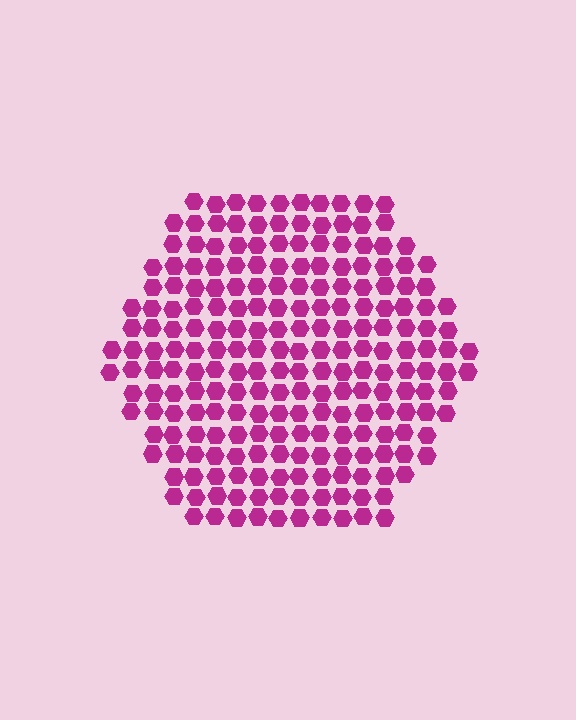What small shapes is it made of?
It is made of small hexagons.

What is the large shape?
The large shape is a hexagon.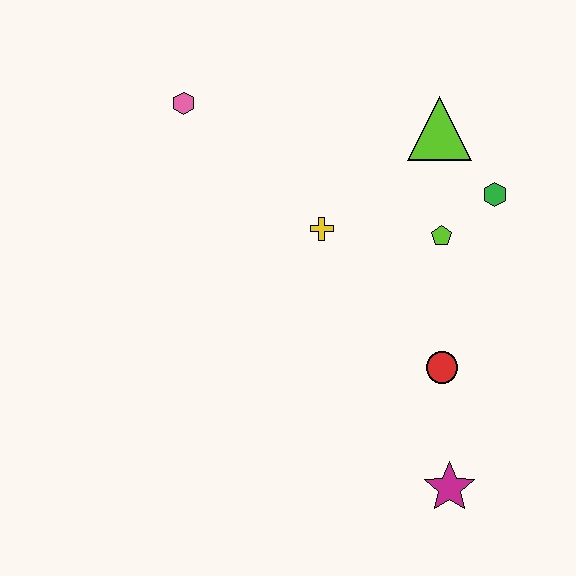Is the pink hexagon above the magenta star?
Yes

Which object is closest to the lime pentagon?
The green hexagon is closest to the lime pentagon.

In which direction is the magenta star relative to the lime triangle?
The magenta star is below the lime triangle.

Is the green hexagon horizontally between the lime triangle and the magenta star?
No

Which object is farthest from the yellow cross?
The magenta star is farthest from the yellow cross.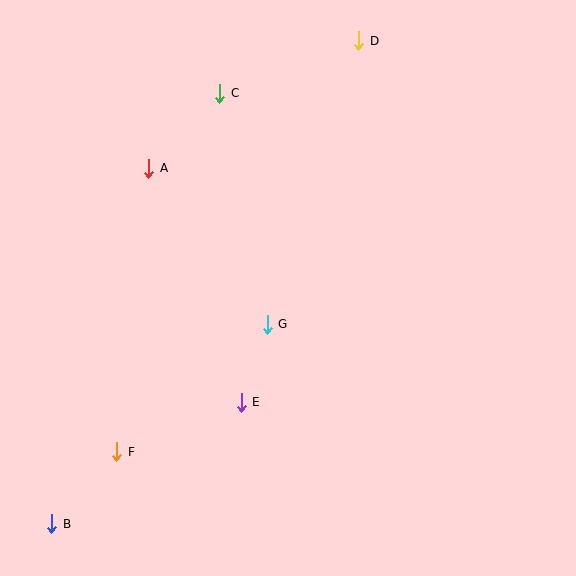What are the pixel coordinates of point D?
Point D is at (359, 41).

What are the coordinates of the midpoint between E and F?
The midpoint between E and F is at (179, 427).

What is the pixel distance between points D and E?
The distance between D and E is 380 pixels.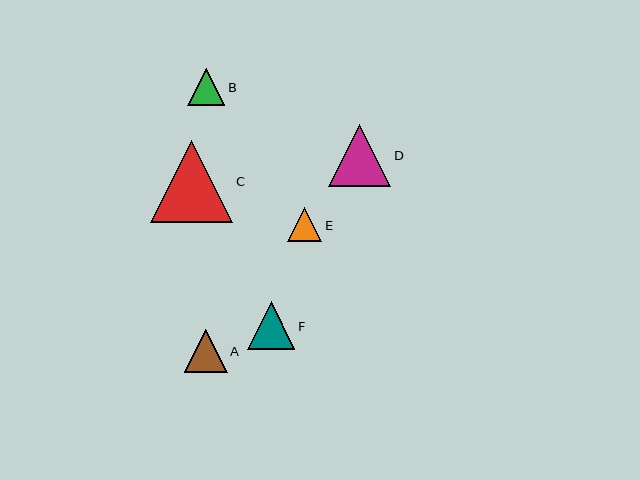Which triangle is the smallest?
Triangle E is the smallest with a size of approximately 34 pixels.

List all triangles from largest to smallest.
From largest to smallest: C, D, F, A, B, E.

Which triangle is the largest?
Triangle C is the largest with a size of approximately 82 pixels.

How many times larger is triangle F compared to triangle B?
Triangle F is approximately 1.3 times the size of triangle B.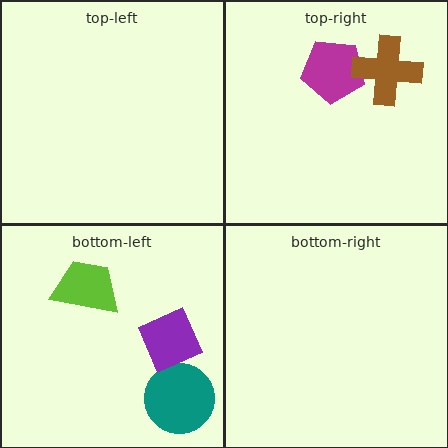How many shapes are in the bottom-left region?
3.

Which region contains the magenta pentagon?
The top-right region.